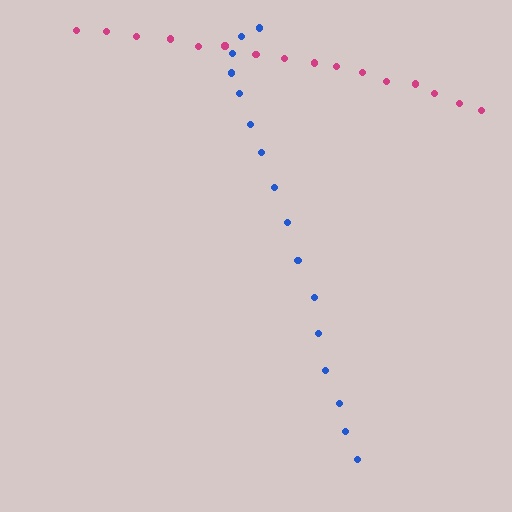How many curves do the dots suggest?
There are 2 distinct paths.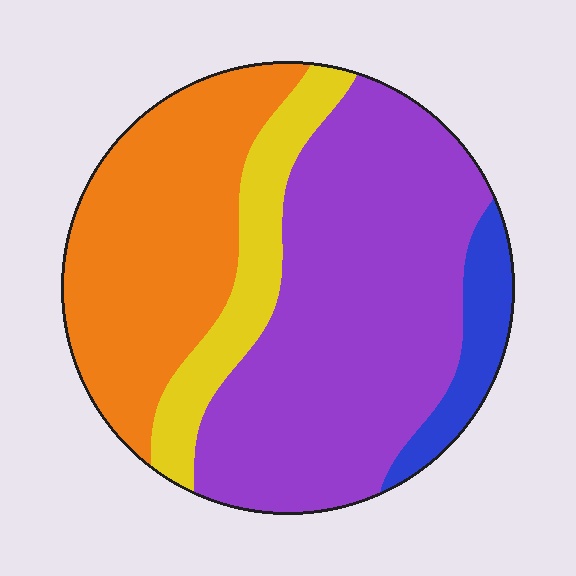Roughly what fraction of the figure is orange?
Orange takes up between a sixth and a third of the figure.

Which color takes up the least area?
Blue, at roughly 10%.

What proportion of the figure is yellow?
Yellow takes up less than a sixth of the figure.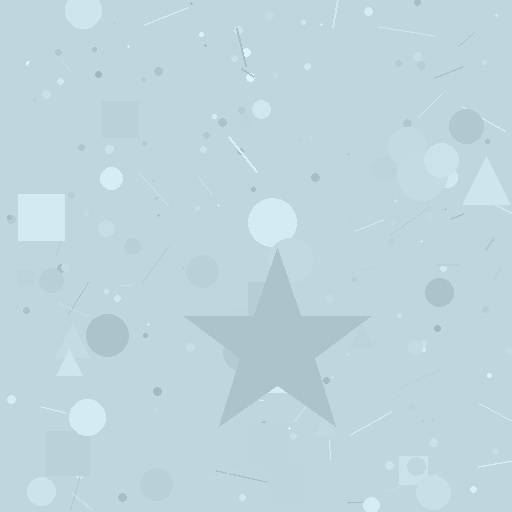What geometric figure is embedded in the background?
A star is embedded in the background.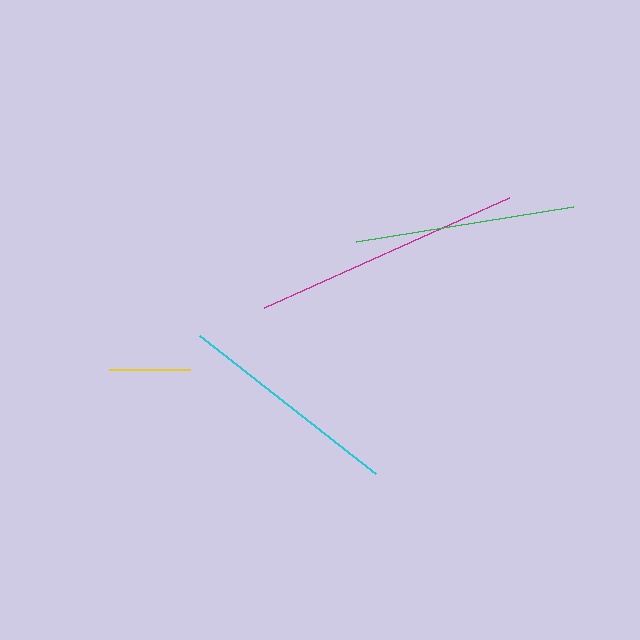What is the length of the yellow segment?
The yellow segment is approximately 81 pixels long.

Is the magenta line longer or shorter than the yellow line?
The magenta line is longer than the yellow line.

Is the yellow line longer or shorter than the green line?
The green line is longer than the yellow line.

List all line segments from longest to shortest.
From longest to shortest: magenta, cyan, green, yellow.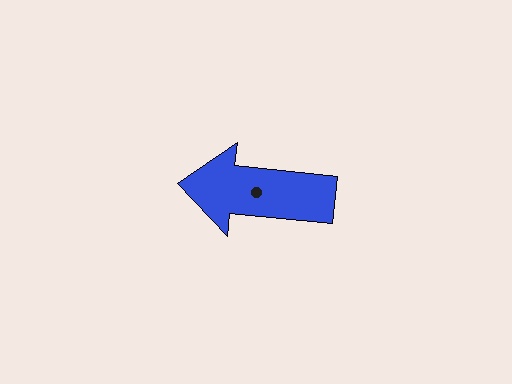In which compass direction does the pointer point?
West.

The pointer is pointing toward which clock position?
Roughly 9 o'clock.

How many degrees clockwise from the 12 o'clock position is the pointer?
Approximately 276 degrees.